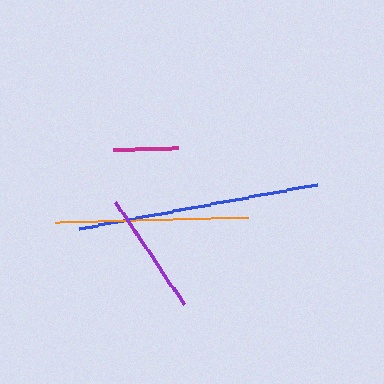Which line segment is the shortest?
The magenta line is the shortest at approximately 65 pixels.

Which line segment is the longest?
The blue line is the longest at approximately 242 pixels.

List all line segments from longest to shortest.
From longest to shortest: blue, orange, purple, magenta.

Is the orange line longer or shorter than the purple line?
The orange line is longer than the purple line.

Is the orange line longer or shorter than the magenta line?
The orange line is longer than the magenta line.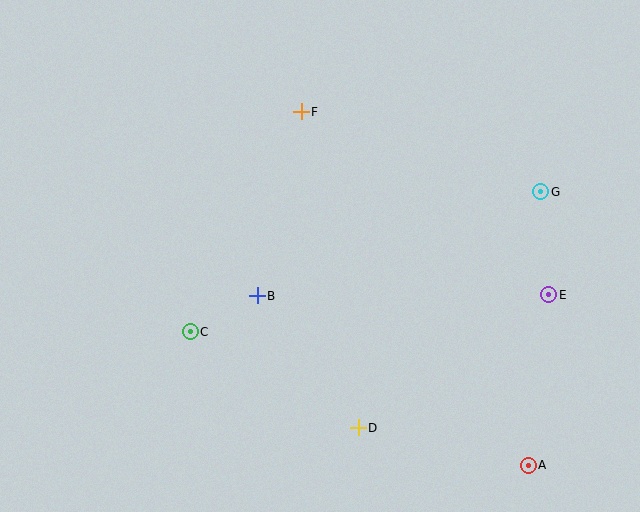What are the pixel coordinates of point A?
Point A is at (528, 465).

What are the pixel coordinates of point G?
Point G is at (541, 192).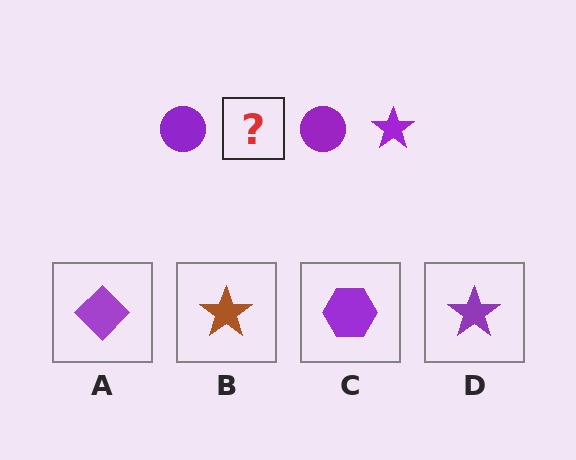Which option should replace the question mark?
Option D.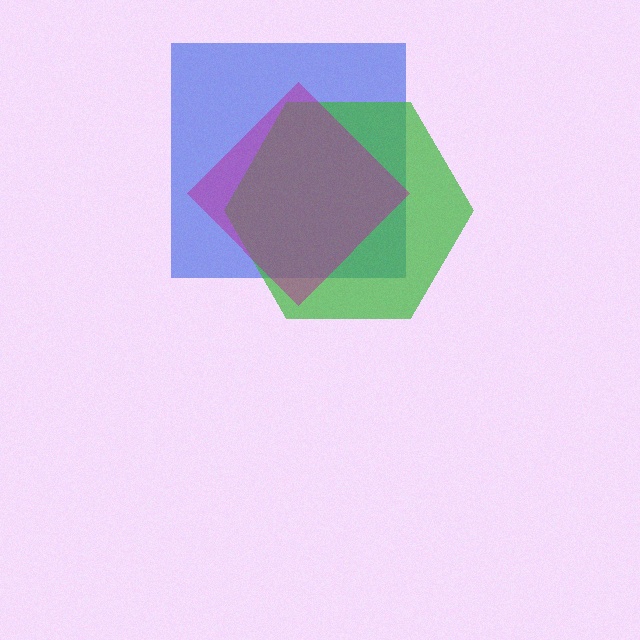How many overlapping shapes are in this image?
There are 3 overlapping shapes in the image.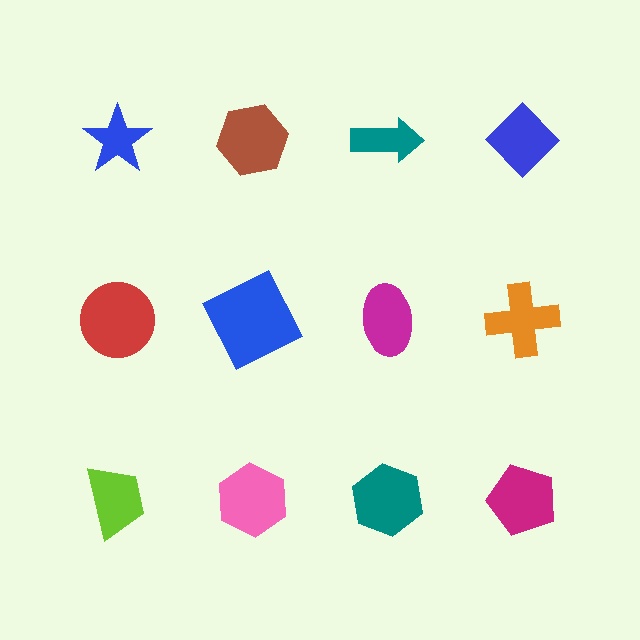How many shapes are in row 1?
4 shapes.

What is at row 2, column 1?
A red circle.